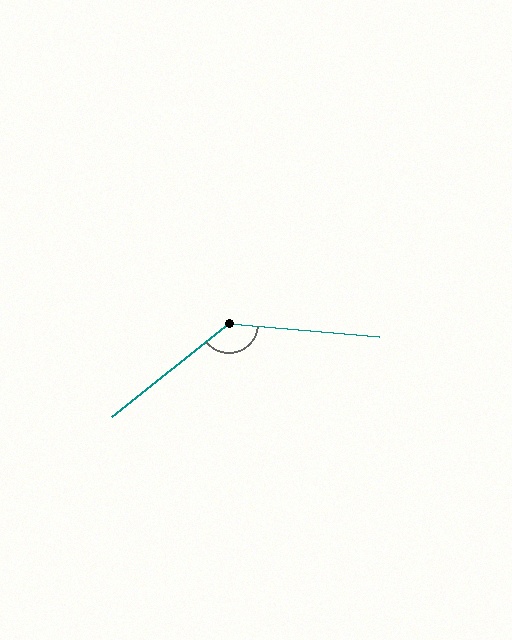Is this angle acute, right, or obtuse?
It is obtuse.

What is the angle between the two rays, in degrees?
Approximately 137 degrees.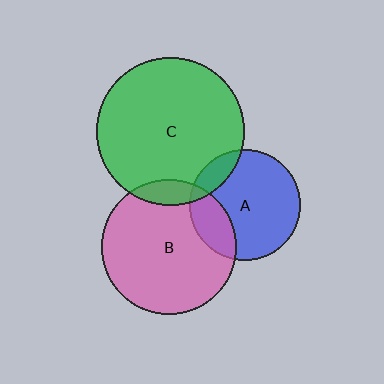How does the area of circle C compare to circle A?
Approximately 1.8 times.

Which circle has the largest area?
Circle C (green).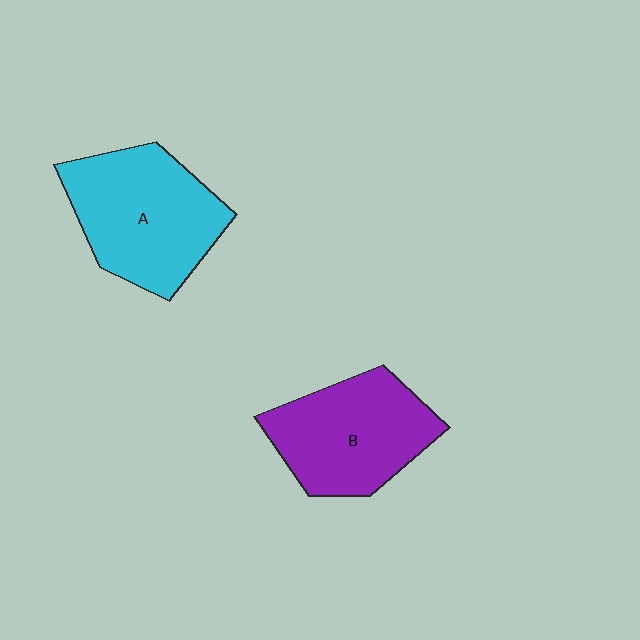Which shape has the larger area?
Shape A (cyan).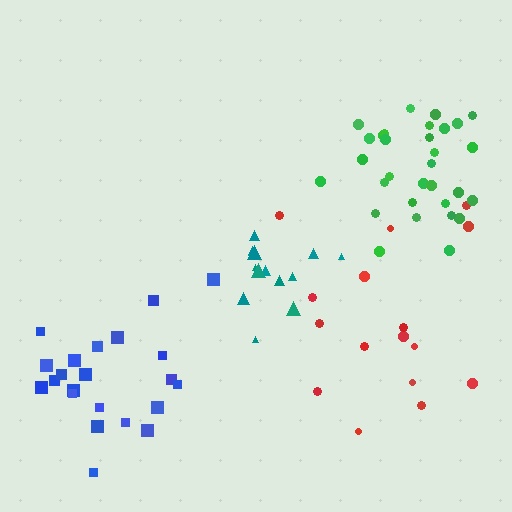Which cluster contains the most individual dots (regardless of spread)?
Green (31).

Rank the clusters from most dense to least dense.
teal, green, blue, red.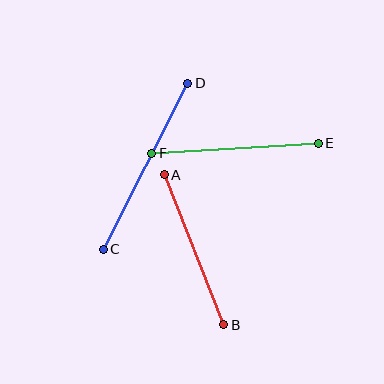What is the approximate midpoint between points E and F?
The midpoint is at approximately (235, 148) pixels.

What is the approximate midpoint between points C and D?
The midpoint is at approximately (145, 166) pixels.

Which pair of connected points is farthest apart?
Points C and D are farthest apart.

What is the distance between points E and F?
The distance is approximately 167 pixels.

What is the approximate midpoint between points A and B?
The midpoint is at approximately (194, 250) pixels.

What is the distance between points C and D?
The distance is approximately 186 pixels.